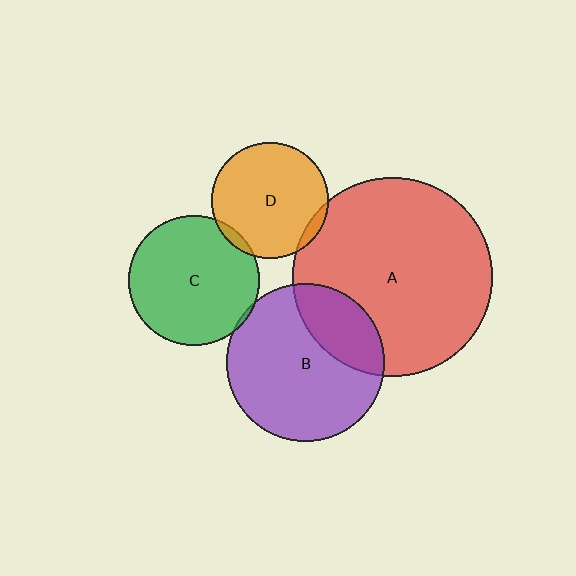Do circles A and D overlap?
Yes.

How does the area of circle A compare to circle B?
Approximately 1.6 times.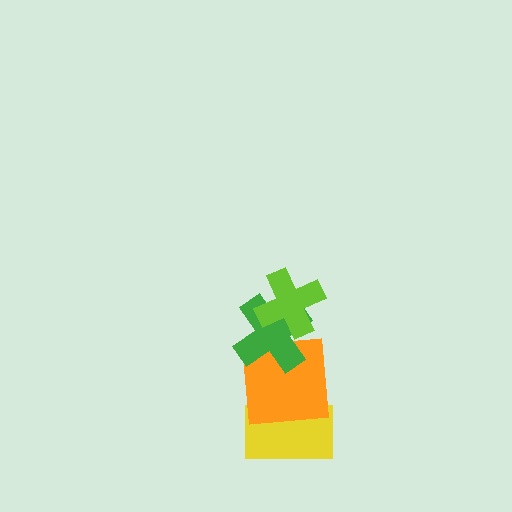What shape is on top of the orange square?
The green cross is on top of the orange square.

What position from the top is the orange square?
The orange square is 3rd from the top.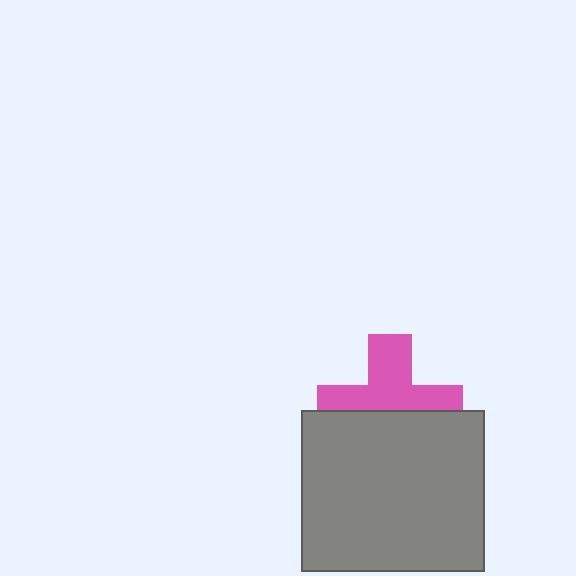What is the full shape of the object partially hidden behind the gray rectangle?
The partially hidden object is a pink cross.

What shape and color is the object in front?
The object in front is a gray rectangle.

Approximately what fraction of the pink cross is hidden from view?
Roughly 47% of the pink cross is hidden behind the gray rectangle.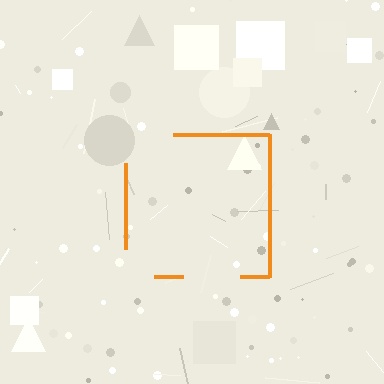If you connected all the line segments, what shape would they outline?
They would outline a square.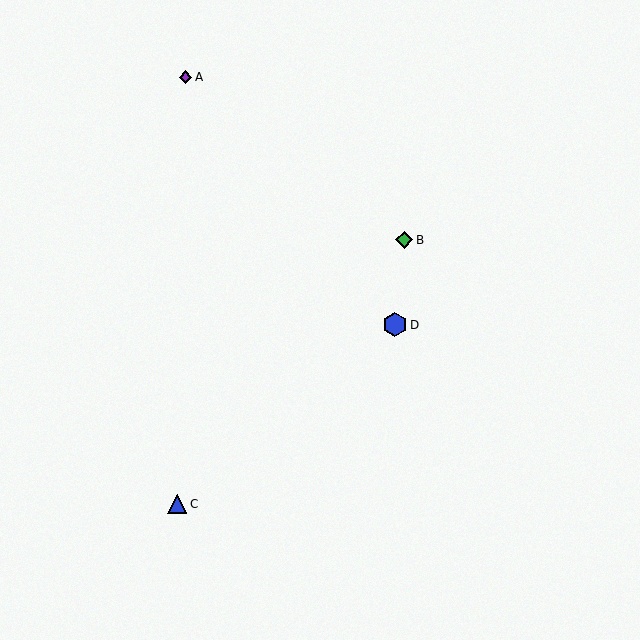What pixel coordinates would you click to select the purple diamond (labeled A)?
Click at (185, 77) to select the purple diamond A.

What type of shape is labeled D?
Shape D is a blue hexagon.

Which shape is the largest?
The blue hexagon (labeled D) is the largest.